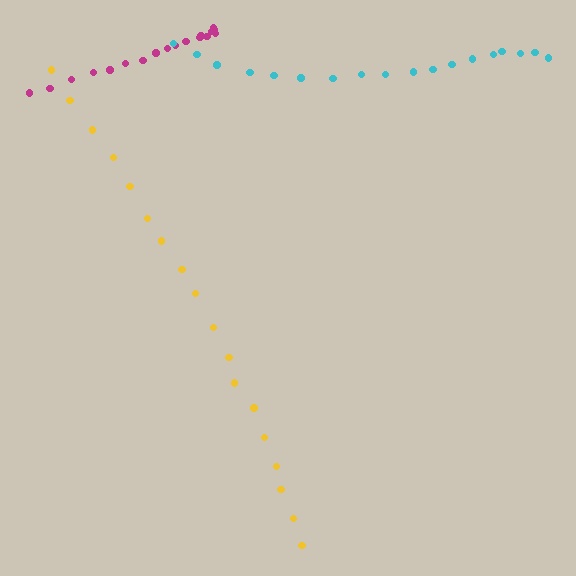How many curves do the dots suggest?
There are 3 distinct paths.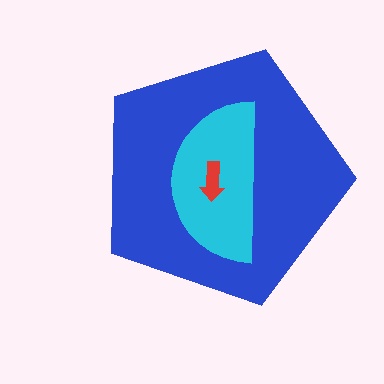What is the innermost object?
The red arrow.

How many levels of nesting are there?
3.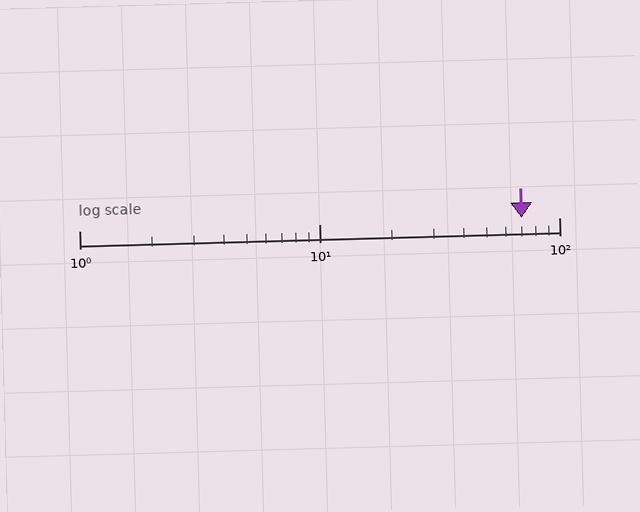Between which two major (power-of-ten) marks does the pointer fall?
The pointer is between 10 and 100.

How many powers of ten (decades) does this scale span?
The scale spans 2 decades, from 1 to 100.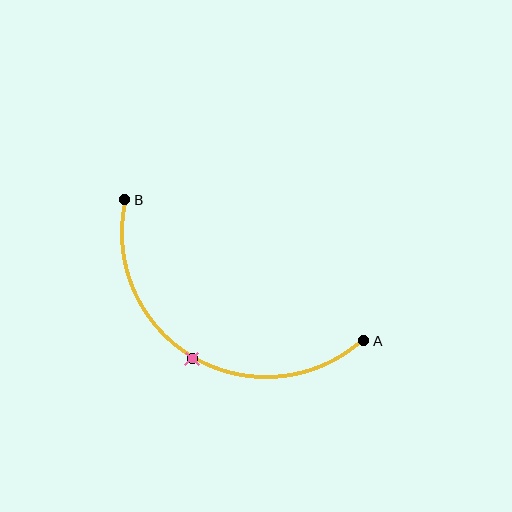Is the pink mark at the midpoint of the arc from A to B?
Yes. The pink mark lies on the arc at equal arc-length from both A and B — it is the arc midpoint.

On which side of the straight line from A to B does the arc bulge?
The arc bulges below the straight line connecting A and B.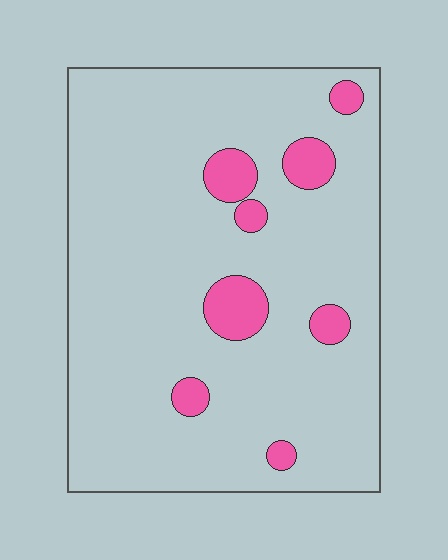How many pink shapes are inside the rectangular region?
8.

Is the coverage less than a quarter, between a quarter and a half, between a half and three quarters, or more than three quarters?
Less than a quarter.